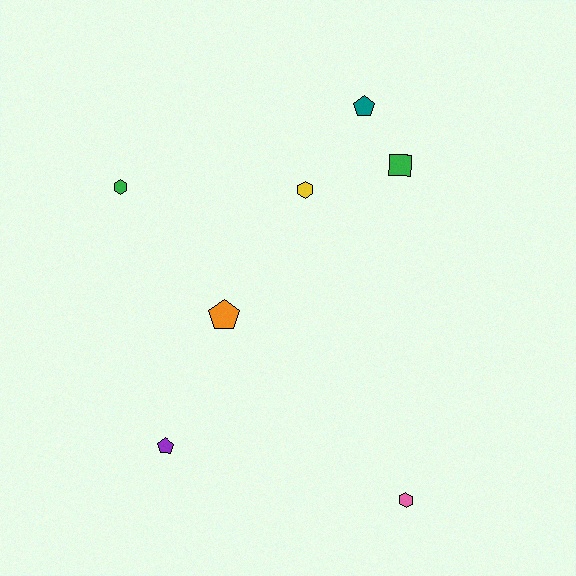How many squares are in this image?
There is 1 square.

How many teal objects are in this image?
There is 1 teal object.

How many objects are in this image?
There are 7 objects.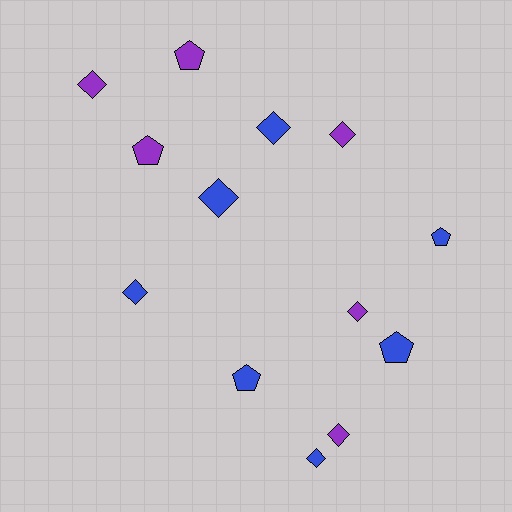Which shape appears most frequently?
Diamond, with 8 objects.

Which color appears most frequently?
Blue, with 7 objects.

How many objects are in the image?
There are 13 objects.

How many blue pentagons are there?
There are 3 blue pentagons.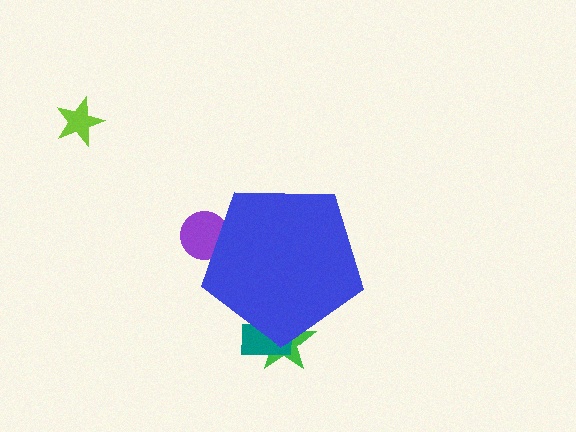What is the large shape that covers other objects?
A blue pentagon.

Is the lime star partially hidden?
No, the lime star is fully visible.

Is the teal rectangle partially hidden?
Yes, the teal rectangle is partially hidden behind the blue pentagon.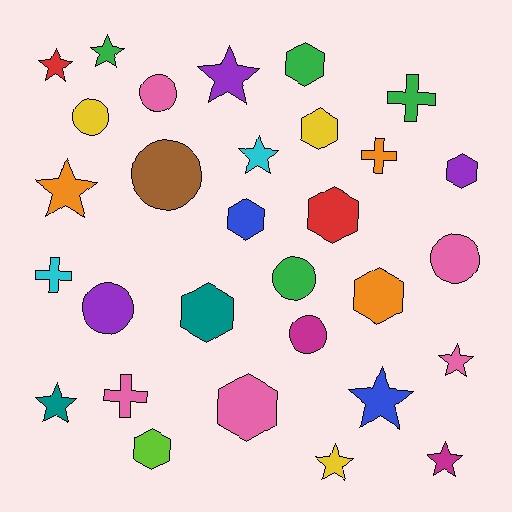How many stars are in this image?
There are 10 stars.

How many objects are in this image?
There are 30 objects.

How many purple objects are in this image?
There are 3 purple objects.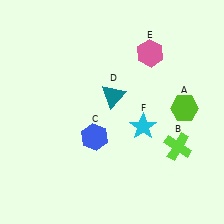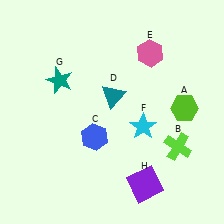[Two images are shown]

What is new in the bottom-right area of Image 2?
A purple square (H) was added in the bottom-right area of Image 2.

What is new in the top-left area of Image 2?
A teal star (G) was added in the top-left area of Image 2.